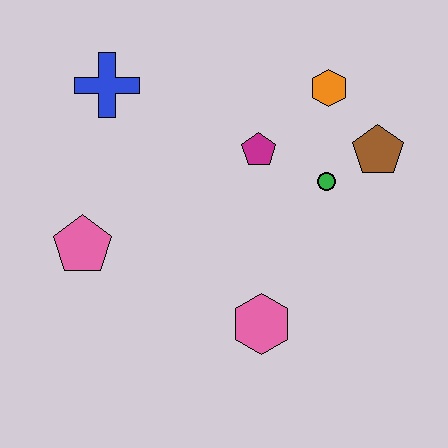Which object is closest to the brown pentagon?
The green circle is closest to the brown pentagon.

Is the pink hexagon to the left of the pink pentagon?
No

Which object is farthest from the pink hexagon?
The blue cross is farthest from the pink hexagon.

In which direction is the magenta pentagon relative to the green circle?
The magenta pentagon is to the left of the green circle.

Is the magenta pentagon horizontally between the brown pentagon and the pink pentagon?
Yes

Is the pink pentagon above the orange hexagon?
No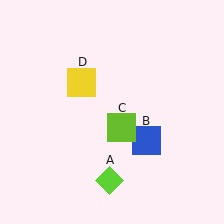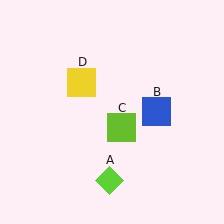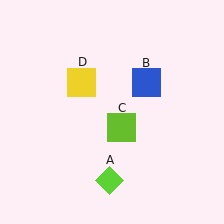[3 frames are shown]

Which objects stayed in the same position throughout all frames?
Lime diamond (object A) and lime square (object C) and yellow square (object D) remained stationary.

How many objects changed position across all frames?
1 object changed position: blue square (object B).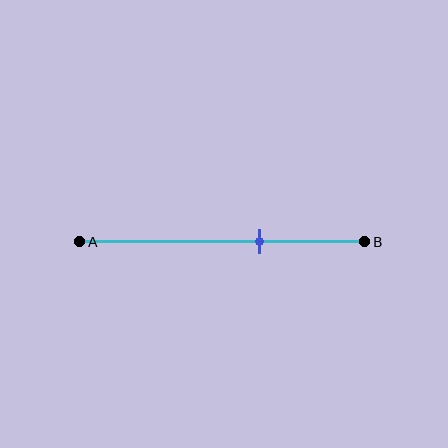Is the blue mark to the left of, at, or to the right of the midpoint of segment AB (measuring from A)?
The blue mark is to the right of the midpoint of segment AB.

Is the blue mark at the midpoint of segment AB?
No, the mark is at about 65% from A, not at the 50% midpoint.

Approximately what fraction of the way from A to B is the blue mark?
The blue mark is approximately 65% of the way from A to B.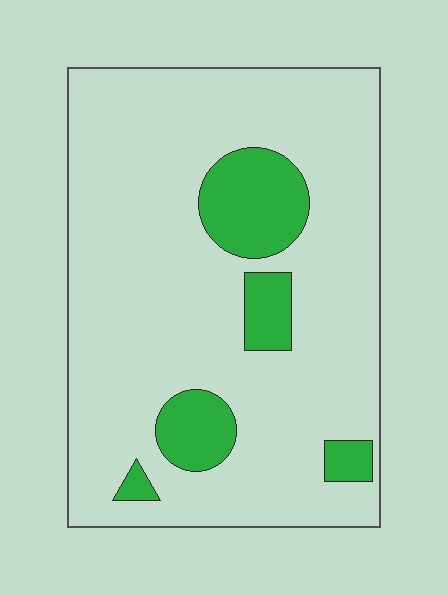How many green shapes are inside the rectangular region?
5.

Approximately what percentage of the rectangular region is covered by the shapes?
Approximately 15%.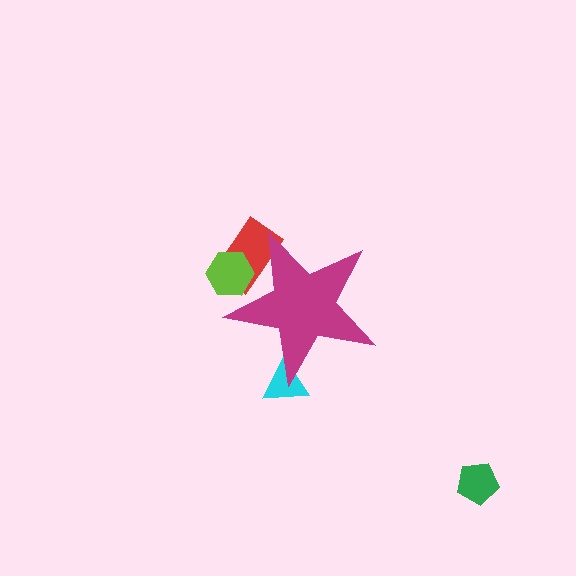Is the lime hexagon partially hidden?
Yes, the lime hexagon is partially hidden behind the magenta star.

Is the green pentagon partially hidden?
No, the green pentagon is fully visible.